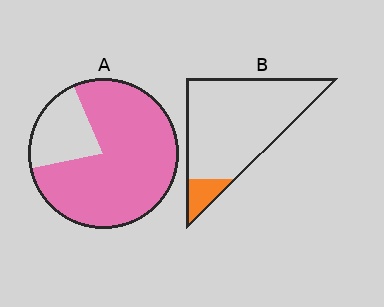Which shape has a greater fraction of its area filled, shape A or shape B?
Shape A.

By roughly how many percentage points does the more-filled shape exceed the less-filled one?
By roughly 70 percentage points (A over B).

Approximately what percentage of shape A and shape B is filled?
A is approximately 80% and B is approximately 10%.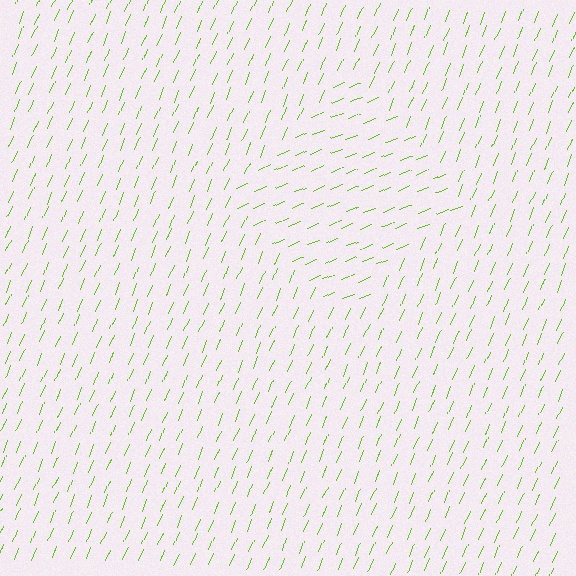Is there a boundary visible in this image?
Yes, there is a texture boundary formed by a change in line orientation.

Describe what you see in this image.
The image is filled with small lime line segments. A diamond region in the image has lines oriented differently from the surrounding lines, creating a visible texture boundary.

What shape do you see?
I see a diamond.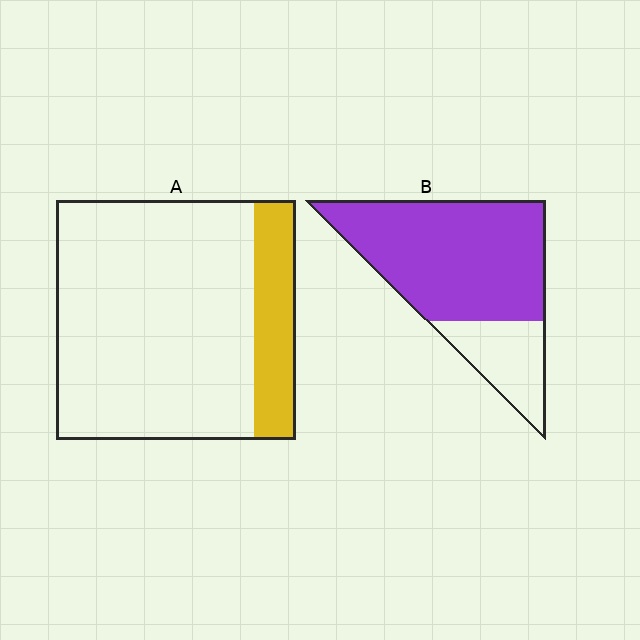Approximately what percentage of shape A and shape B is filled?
A is approximately 20% and B is approximately 75%.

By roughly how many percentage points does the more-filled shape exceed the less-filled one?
By roughly 60 percentage points (B over A).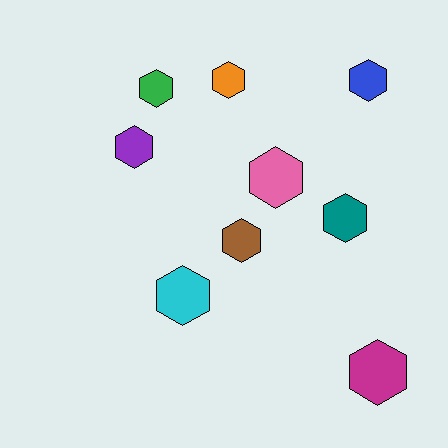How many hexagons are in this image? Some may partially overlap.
There are 9 hexagons.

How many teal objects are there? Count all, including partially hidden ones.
There is 1 teal object.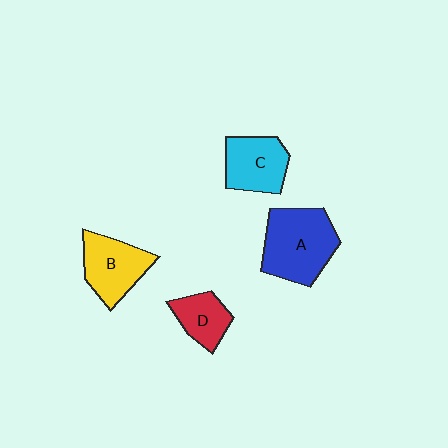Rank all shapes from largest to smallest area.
From largest to smallest: A (blue), B (yellow), C (cyan), D (red).